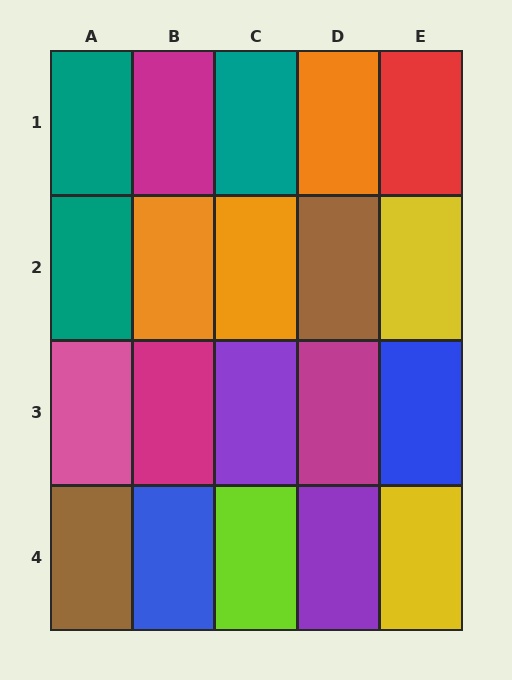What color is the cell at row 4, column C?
Lime.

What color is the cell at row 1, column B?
Magenta.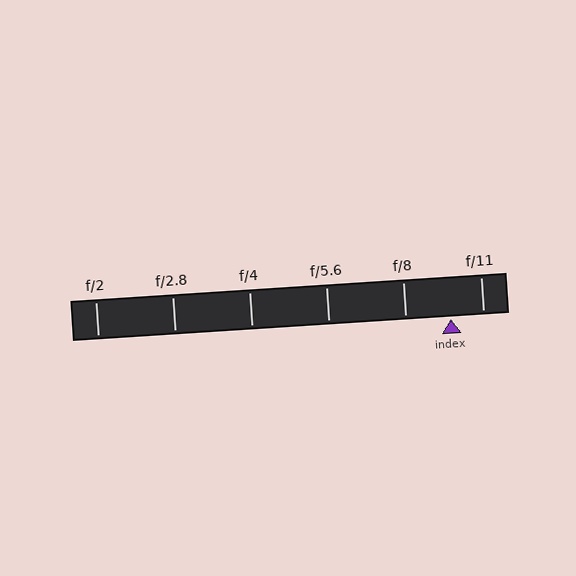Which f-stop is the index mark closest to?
The index mark is closest to f/11.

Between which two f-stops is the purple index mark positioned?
The index mark is between f/8 and f/11.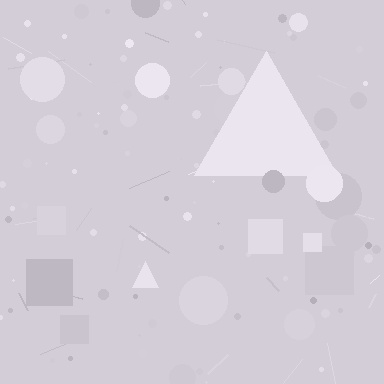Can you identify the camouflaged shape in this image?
The camouflaged shape is a triangle.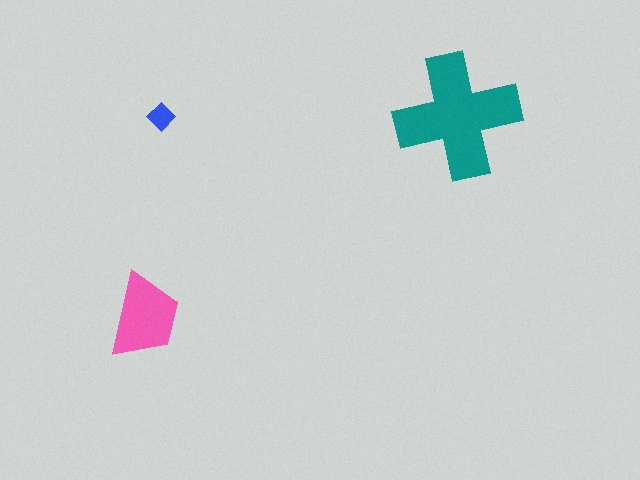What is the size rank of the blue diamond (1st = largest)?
3rd.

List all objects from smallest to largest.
The blue diamond, the pink trapezoid, the teal cross.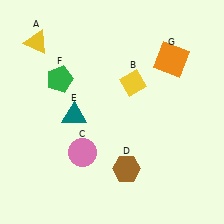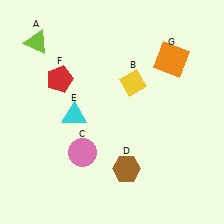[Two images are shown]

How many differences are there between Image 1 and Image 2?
There are 3 differences between the two images.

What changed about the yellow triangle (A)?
In Image 1, A is yellow. In Image 2, it changed to lime.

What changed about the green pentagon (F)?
In Image 1, F is green. In Image 2, it changed to red.